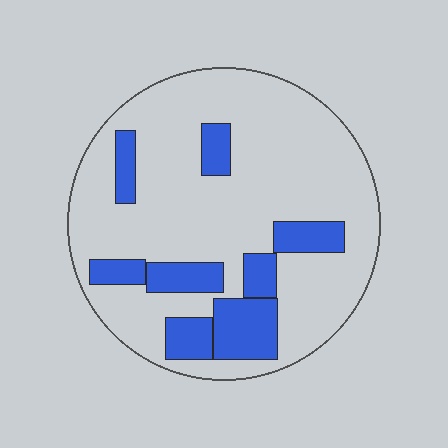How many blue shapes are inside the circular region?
8.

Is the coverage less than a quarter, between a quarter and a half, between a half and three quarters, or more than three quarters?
Less than a quarter.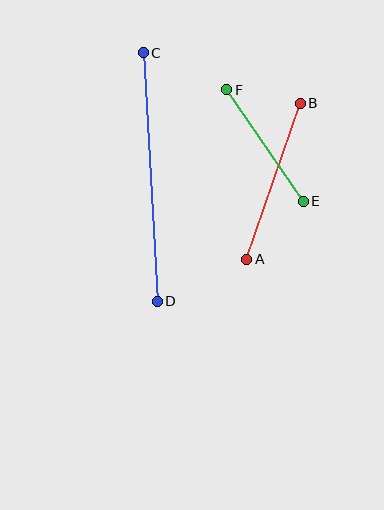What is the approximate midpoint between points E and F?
The midpoint is at approximately (265, 146) pixels.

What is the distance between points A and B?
The distance is approximately 165 pixels.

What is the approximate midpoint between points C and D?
The midpoint is at approximately (150, 177) pixels.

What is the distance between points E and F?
The distance is approximately 135 pixels.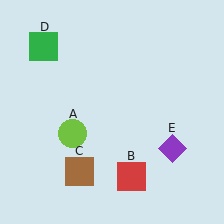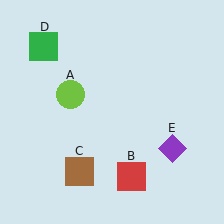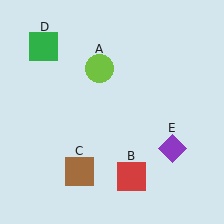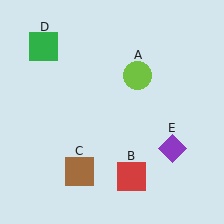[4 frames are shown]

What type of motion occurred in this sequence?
The lime circle (object A) rotated clockwise around the center of the scene.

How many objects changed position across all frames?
1 object changed position: lime circle (object A).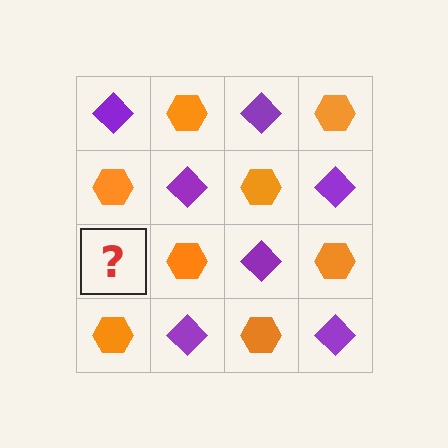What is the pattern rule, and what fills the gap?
The rule is that it alternates purple diamond and orange hexagon in a checkerboard pattern. The gap should be filled with a purple diamond.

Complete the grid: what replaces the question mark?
The question mark should be replaced with a purple diamond.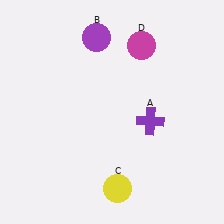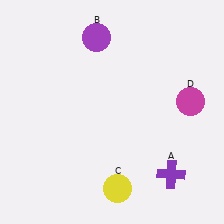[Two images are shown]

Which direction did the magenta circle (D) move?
The magenta circle (D) moved down.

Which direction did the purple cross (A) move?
The purple cross (A) moved down.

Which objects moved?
The objects that moved are: the purple cross (A), the magenta circle (D).